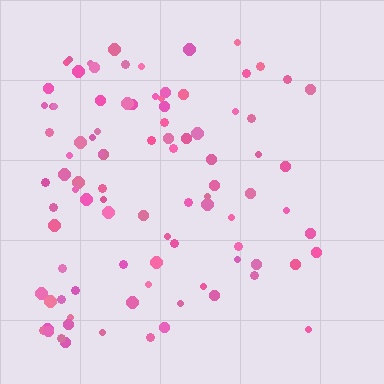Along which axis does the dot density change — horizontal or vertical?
Horizontal.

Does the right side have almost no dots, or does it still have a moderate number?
Still a moderate number, just noticeably fewer than the left.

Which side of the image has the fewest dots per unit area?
The right.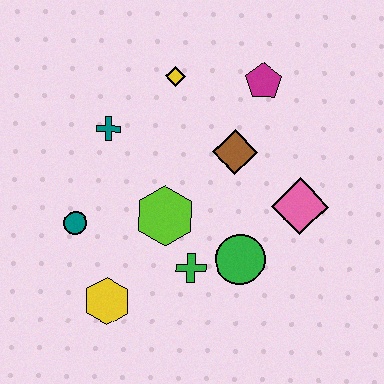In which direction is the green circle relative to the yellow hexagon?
The green circle is to the right of the yellow hexagon.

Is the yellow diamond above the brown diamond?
Yes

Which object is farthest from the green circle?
The yellow diamond is farthest from the green circle.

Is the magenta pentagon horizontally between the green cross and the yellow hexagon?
No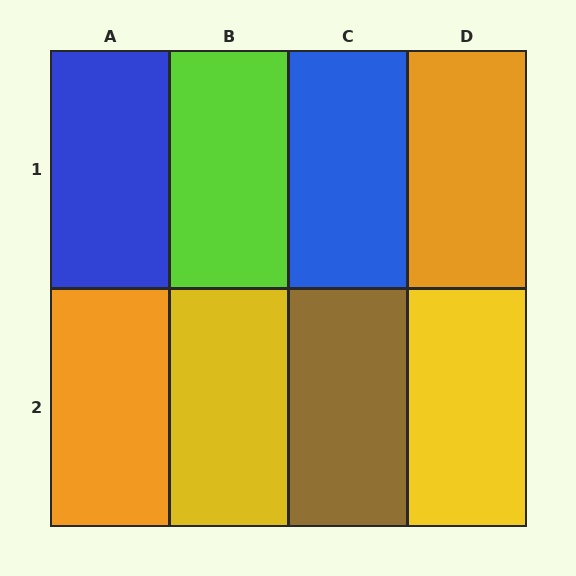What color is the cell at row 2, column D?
Yellow.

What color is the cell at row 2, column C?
Brown.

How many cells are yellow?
2 cells are yellow.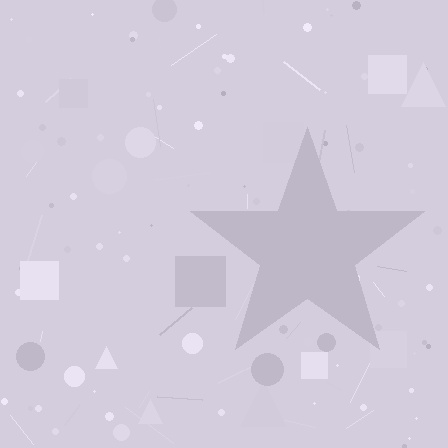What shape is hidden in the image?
A star is hidden in the image.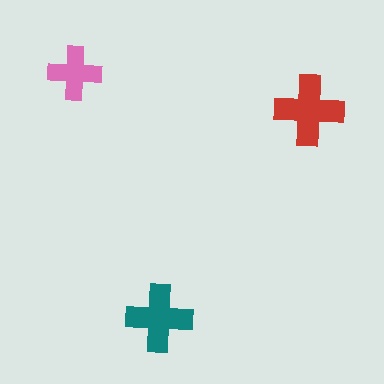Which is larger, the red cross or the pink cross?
The red one.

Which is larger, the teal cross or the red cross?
The red one.